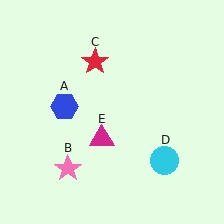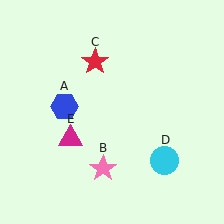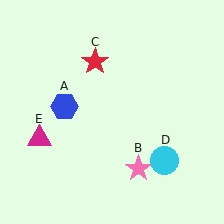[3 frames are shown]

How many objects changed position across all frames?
2 objects changed position: pink star (object B), magenta triangle (object E).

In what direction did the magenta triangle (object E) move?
The magenta triangle (object E) moved left.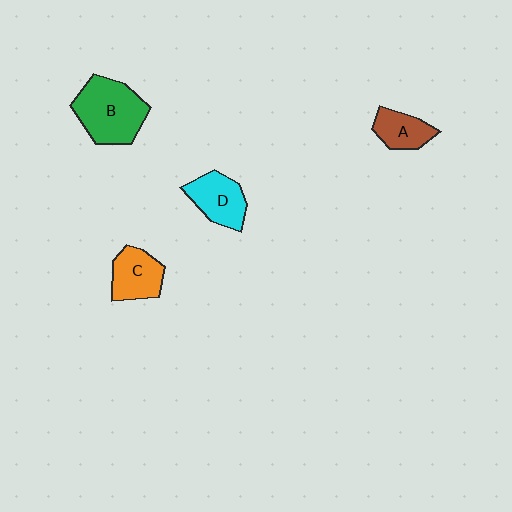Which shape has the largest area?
Shape B (green).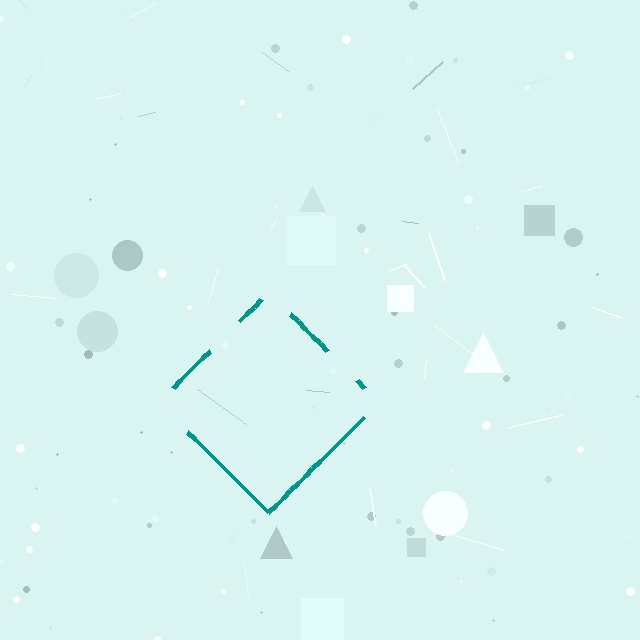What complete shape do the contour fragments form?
The contour fragments form a diamond.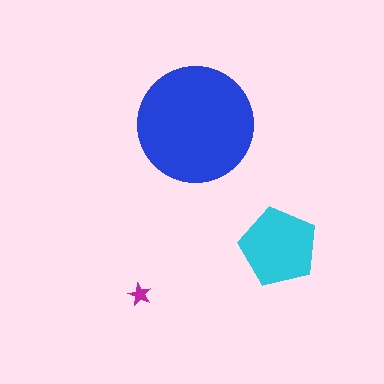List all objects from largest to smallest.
The blue circle, the cyan pentagon, the magenta star.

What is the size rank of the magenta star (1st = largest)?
3rd.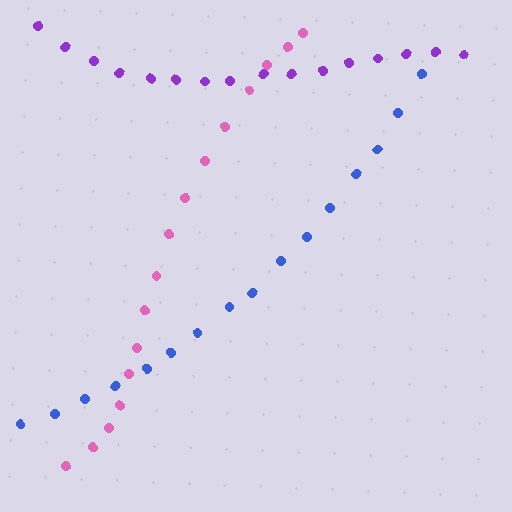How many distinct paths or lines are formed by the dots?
There are 3 distinct paths.